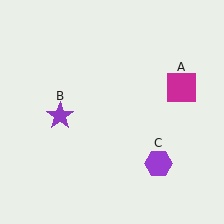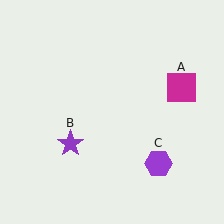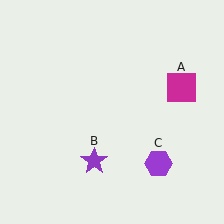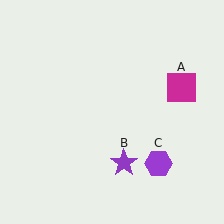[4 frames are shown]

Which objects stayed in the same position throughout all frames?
Magenta square (object A) and purple hexagon (object C) remained stationary.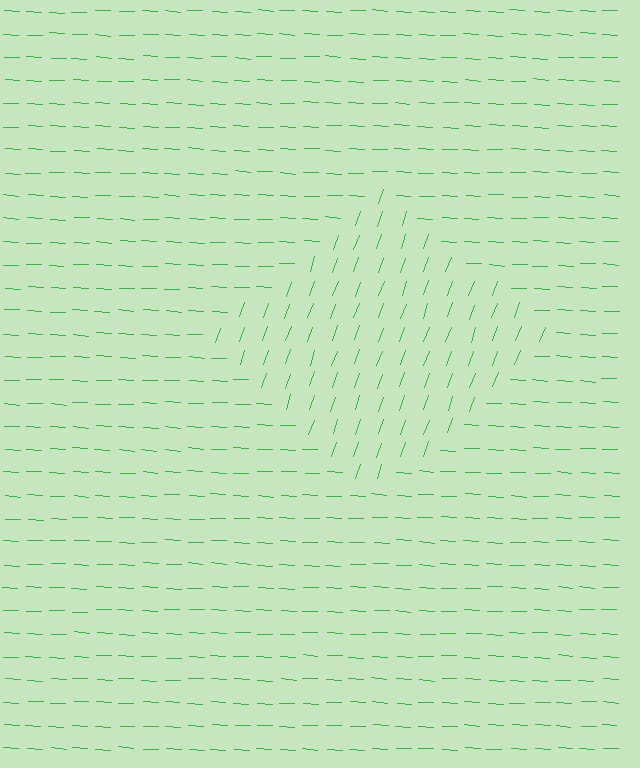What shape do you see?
I see a diamond.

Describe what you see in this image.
The image is filled with small green line segments. A diamond region in the image has lines oriented differently from the surrounding lines, creating a visible texture boundary.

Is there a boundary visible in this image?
Yes, there is a texture boundary formed by a change in line orientation.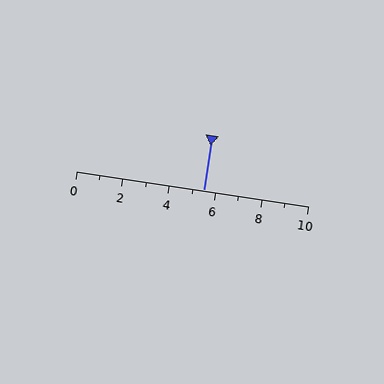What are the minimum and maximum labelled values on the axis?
The axis runs from 0 to 10.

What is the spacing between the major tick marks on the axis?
The major ticks are spaced 2 apart.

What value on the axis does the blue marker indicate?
The marker indicates approximately 5.5.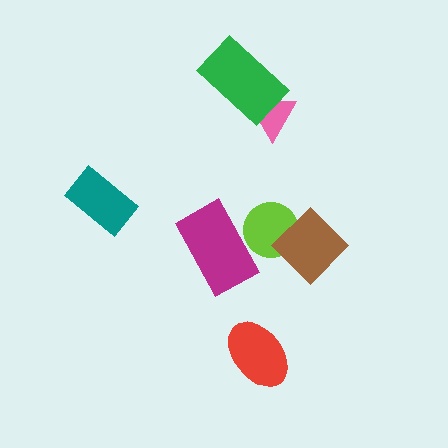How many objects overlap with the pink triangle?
1 object overlaps with the pink triangle.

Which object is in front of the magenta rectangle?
The lime circle is in front of the magenta rectangle.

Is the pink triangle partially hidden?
Yes, it is partially covered by another shape.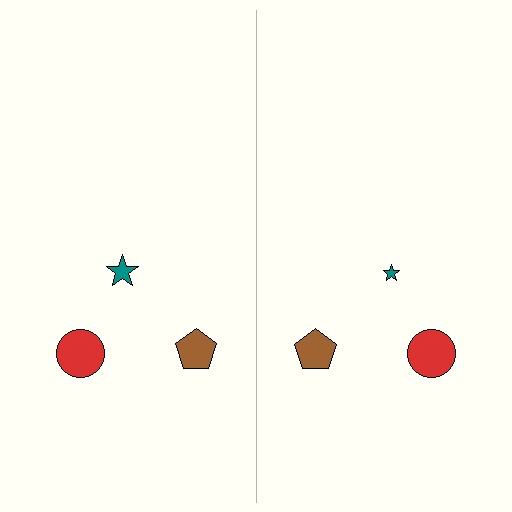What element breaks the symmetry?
The teal star on the right side has a different size than its mirror counterpart.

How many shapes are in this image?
There are 6 shapes in this image.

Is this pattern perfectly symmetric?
No, the pattern is not perfectly symmetric. The teal star on the right side has a different size than its mirror counterpart.